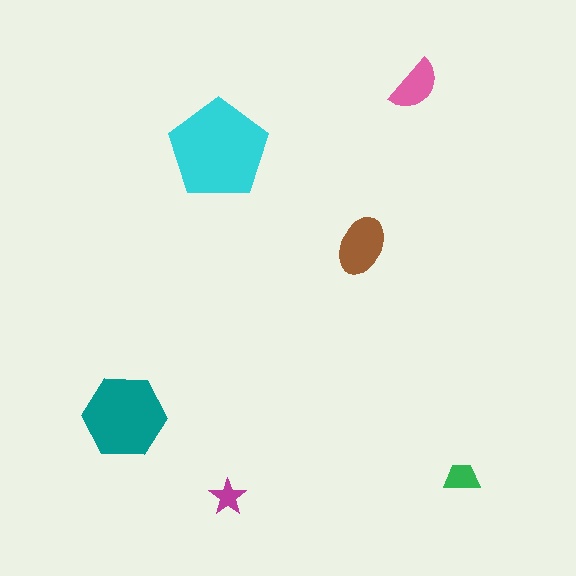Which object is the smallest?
The magenta star.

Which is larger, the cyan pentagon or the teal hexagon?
The cyan pentagon.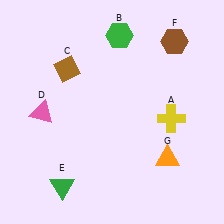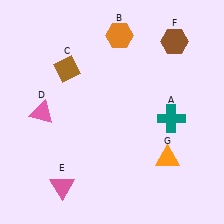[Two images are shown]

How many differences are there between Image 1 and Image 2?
There are 3 differences between the two images.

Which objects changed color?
A changed from yellow to teal. B changed from green to orange. E changed from green to pink.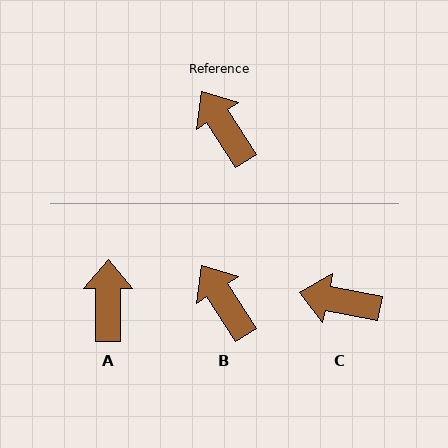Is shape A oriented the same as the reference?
No, it is off by about 33 degrees.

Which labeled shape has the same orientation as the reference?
B.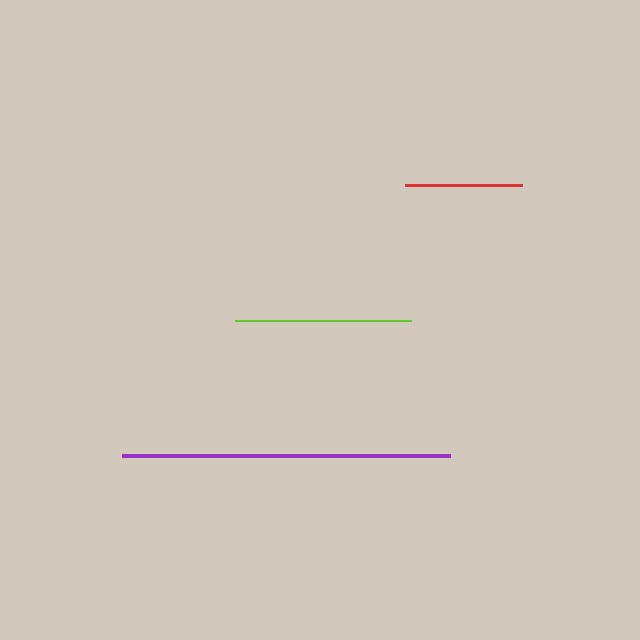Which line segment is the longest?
The purple line is the longest at approximately 328 pixels.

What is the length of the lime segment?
The lime segment is approximately 177 pixels long.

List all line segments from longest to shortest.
From longest to shortest: purple, lime, red.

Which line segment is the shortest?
The red line is the shortest at approximately 117 pixels.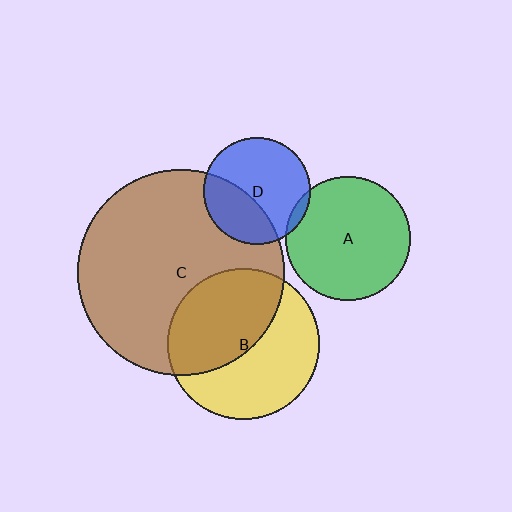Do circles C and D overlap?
Yes.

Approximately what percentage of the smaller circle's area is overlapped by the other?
Approximately 35%.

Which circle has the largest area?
Circle C (brown).